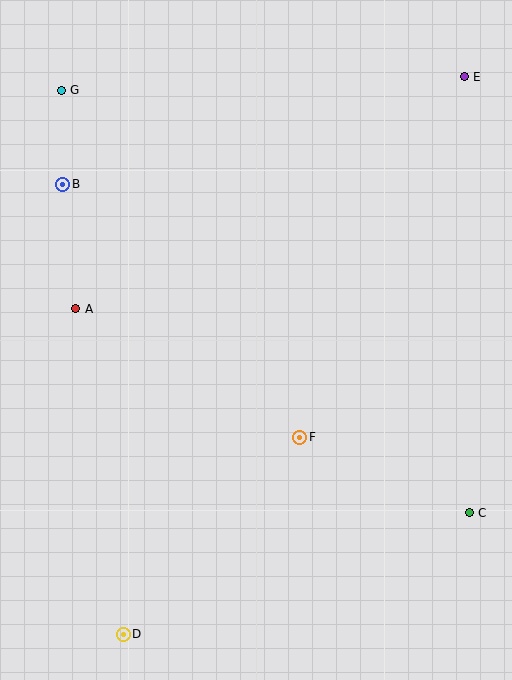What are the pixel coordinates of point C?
Point C is at (469, 513).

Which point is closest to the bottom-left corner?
Point D is closest to the bottom-left corner.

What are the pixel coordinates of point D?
Point D is at (123, 634).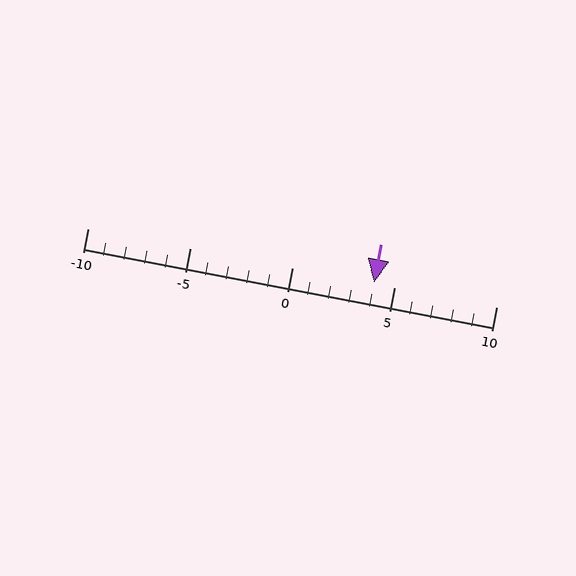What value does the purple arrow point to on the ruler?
The purple arrow points to approximately 4.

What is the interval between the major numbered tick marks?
The major tick marks are spaced 5 units apart.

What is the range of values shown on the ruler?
The ruler shows values from -10 to 10.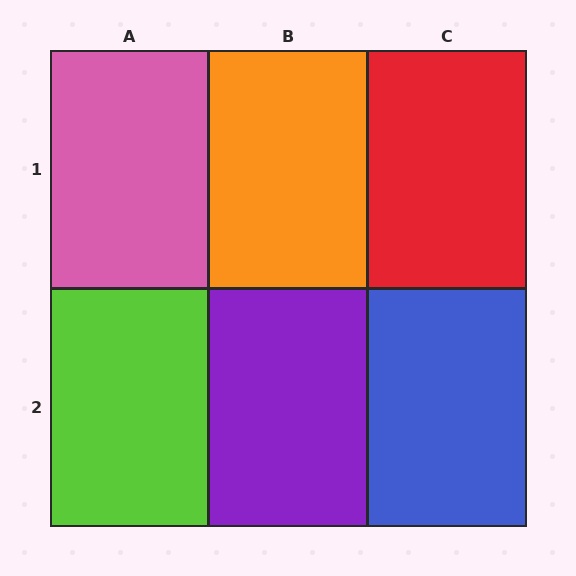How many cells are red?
1 cell is red.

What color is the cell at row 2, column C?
Blue.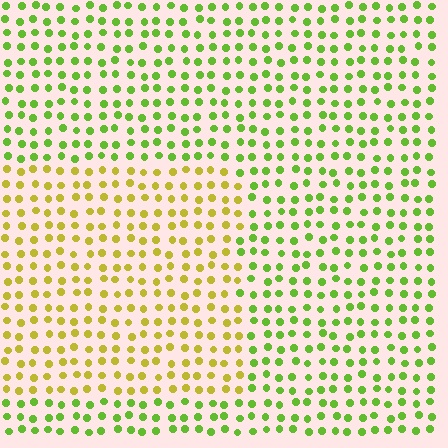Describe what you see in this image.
The image is filled with small lime elements in a uniform arrangement. A rectangle-shaped region is visible where the elements are tinted to a slightly different hue, forming a subtle color boundary.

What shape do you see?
I see a rectangle.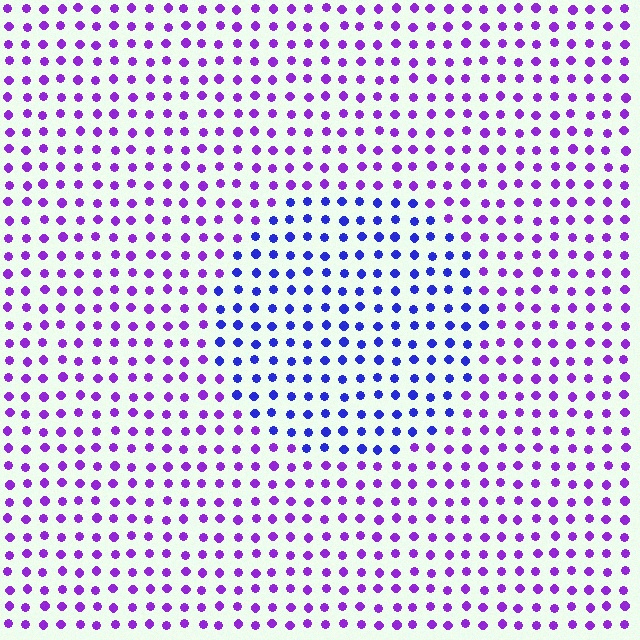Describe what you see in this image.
The image is filled with small purple elements in a uniform arrangement. A circle-shaped region is visible where the elements are tinted to a slightly different hue, forming a subtle color boundary.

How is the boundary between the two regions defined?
The boundary is defined purely by a slight shift in hue (about 39 degrees). Spacing, size, and orientation are identical on both sides.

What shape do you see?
I see a circle.